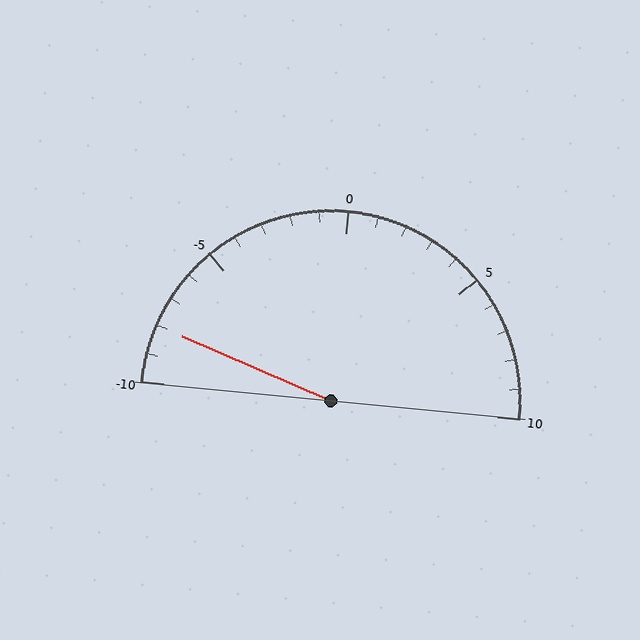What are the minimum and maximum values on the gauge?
The gauge ranges from -10 to 10.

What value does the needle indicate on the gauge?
The needle indicates approximately -8.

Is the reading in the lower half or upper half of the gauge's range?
The reading is in the lower half of the range (-10 to 10).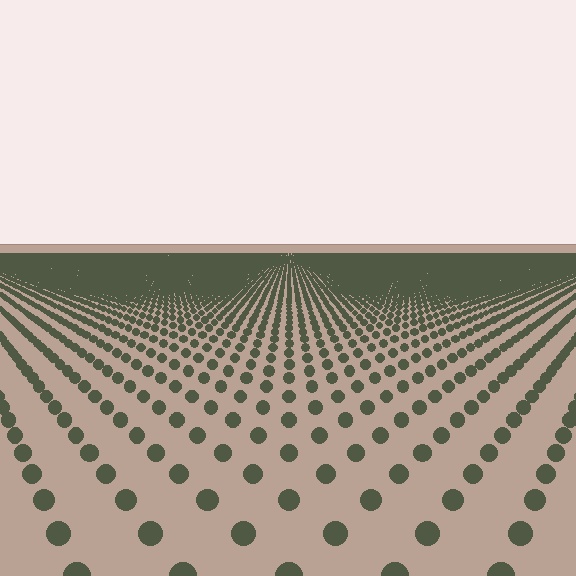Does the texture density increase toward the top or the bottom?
Density increases toward the top.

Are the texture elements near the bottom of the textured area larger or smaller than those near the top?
Larger. Near the bottom, elements are closer to the viewer and appear at a bigger on-screen size.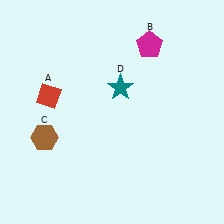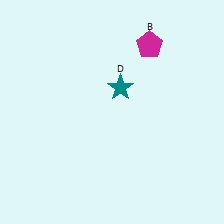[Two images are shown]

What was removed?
The brown hexagon (C), the red diamond (A) were removed in Image 2.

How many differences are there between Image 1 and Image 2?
There are 2 differences between the two images.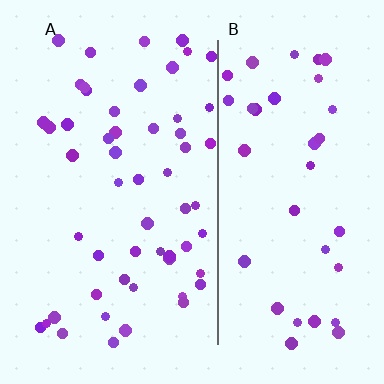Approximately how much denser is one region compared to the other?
Approximately 1.4× — region A over region B.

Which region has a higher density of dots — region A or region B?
A (the left).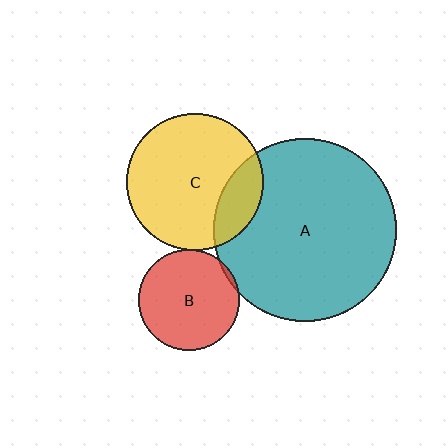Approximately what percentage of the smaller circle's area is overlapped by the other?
Approximately 5%.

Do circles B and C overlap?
Yes.